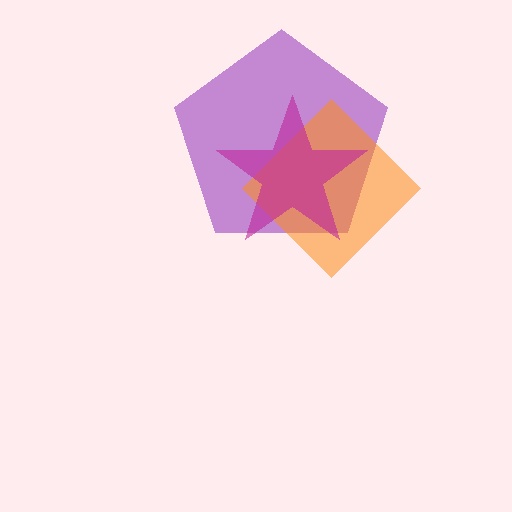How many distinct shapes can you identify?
There are 3 distinct shapes: a purple pentagon, an orange diamond, a magenta star.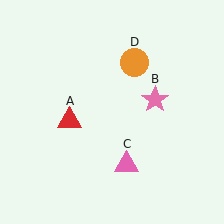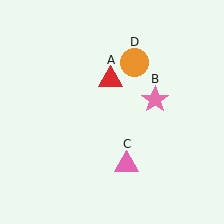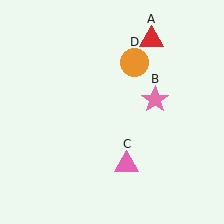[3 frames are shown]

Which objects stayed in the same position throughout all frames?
Pink star (object B) and pink triangle (object C) and orange circle (object D) remained stationary.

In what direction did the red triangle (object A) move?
The red triangle (object A) moved up and to the right.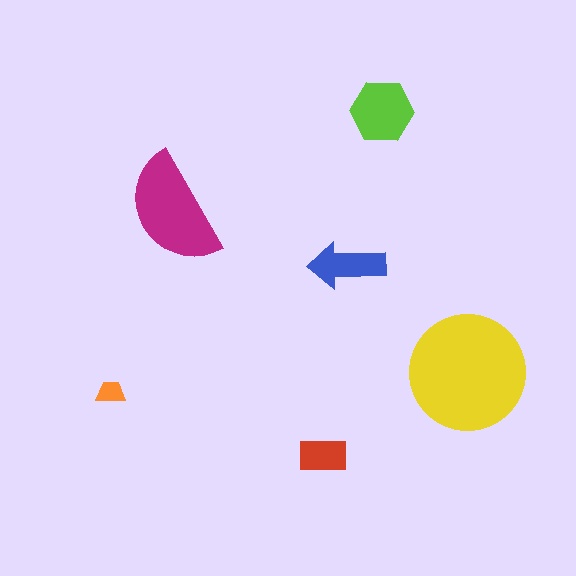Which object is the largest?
The yellow circle.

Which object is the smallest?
The orange trapezoid.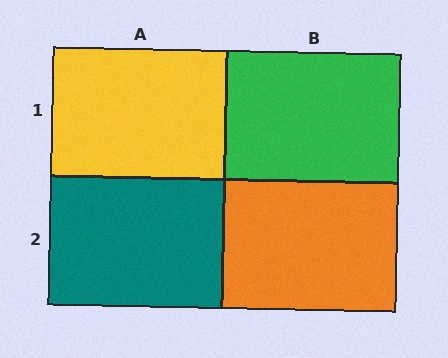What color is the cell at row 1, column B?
Green.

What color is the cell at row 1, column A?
Yellow.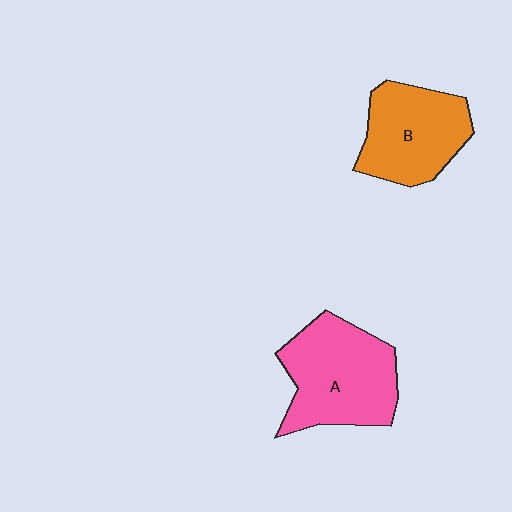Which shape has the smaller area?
Shape B (orange).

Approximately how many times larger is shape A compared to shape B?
Approximately 1.2 times.